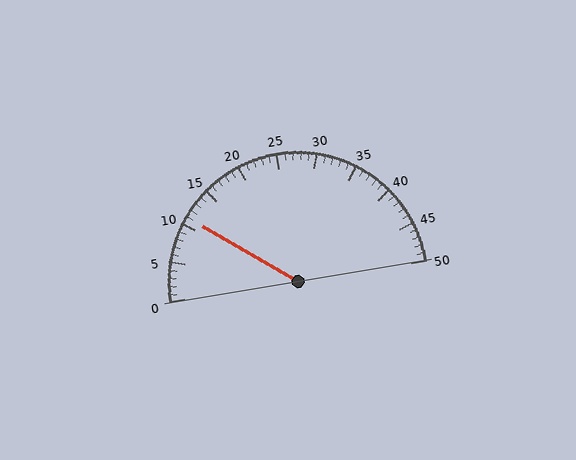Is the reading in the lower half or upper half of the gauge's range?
The reading is in the lower half of the range (0 to 50).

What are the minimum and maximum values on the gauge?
The gauge ranges from 0 to 50.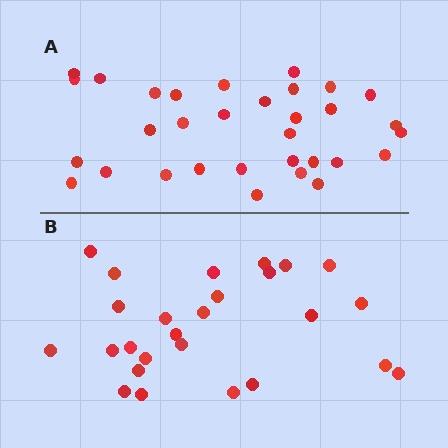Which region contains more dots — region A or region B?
Region A (the top region) has more dots.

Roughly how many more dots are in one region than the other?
Region A has about 6 more dots than region B.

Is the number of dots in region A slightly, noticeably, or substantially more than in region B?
Region A has only slightly more — the two regions are fairly close. The ratio is roughly 1.2 to 1.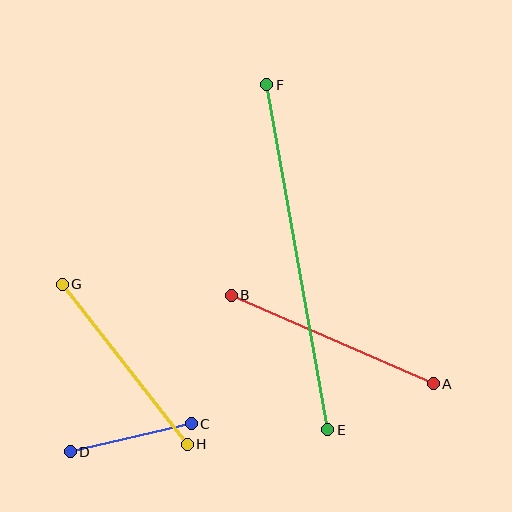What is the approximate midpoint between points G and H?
The midpoint is at approximately (125, 364) pixels.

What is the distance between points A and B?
The distance is approximately 220 pixels.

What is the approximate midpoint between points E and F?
The midpoint is at approximately (297, 257) pixels.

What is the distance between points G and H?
The distance is approximately 203 pixels.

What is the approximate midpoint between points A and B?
The midpoint is at approximately (332, 340) pixels.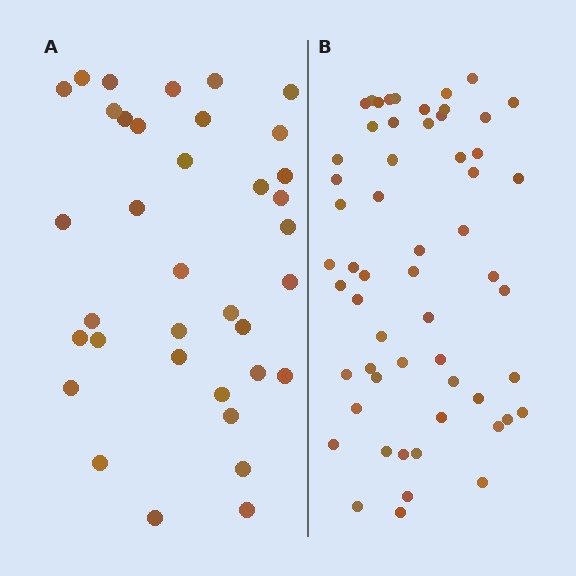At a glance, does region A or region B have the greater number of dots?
Region B (the right region) has more dots.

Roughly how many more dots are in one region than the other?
Region B has approximately 20 more dots than region A.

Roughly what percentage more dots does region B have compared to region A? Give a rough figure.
About 60% more.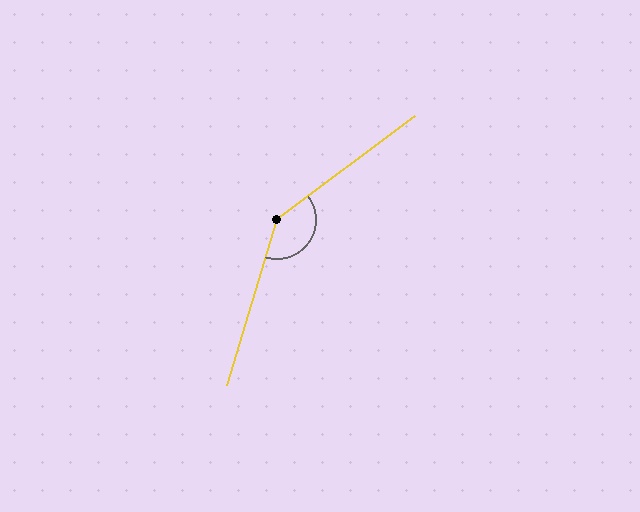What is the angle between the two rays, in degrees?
Approximately 144 degrees.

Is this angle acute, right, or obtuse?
It is obtuse.